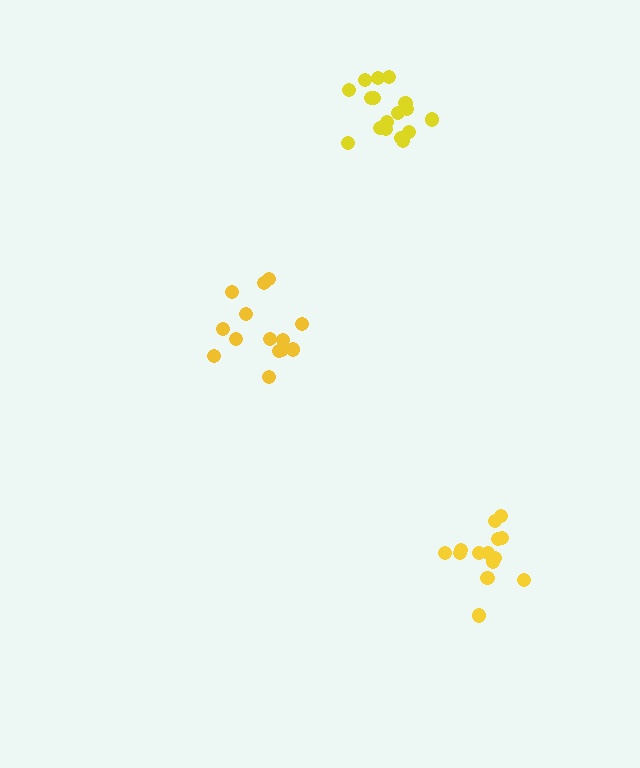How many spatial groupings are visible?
There are 3 spatial groupings.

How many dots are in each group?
Group 1: 14 dots, Group 2: 14 dots, Group 3: 17 dots (45 total).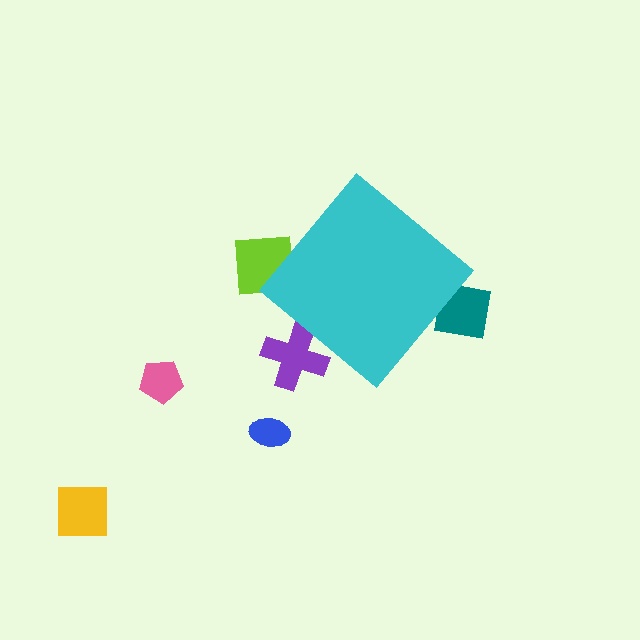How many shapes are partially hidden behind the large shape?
3 shapes are partially hidden.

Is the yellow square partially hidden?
No, the yellow square is fully visible.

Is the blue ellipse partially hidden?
No, the blue ellipse is fully visible.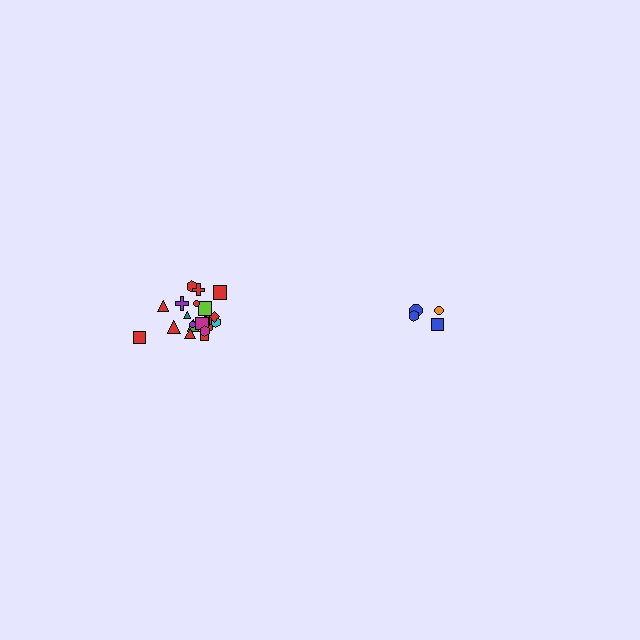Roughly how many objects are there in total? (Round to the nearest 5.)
Roughly 25 objects in total.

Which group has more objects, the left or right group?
The left group.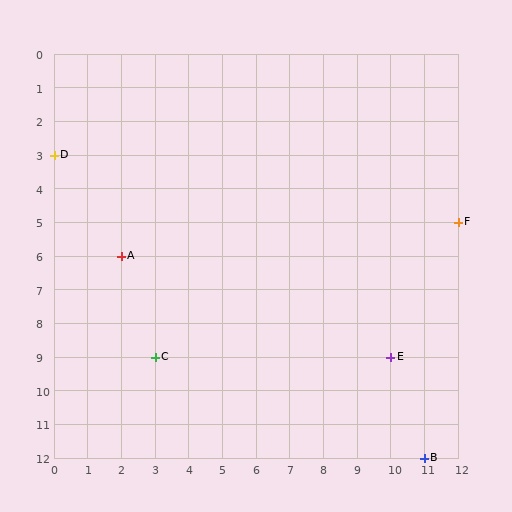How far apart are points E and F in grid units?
Points E and F are 2 columns and 4 rows apart (about 4.5 grid units diagonally).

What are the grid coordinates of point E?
Point E is at grid coordinates (10, 9).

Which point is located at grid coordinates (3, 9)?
Point C is at (3, 9).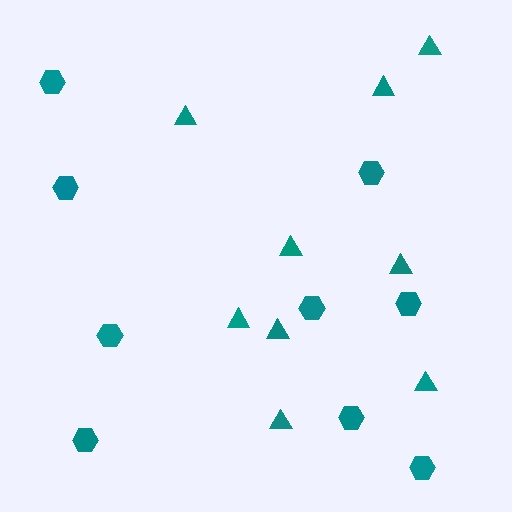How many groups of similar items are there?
There are 2 groups: one group of hexagons (9) and one group of triangles (9).